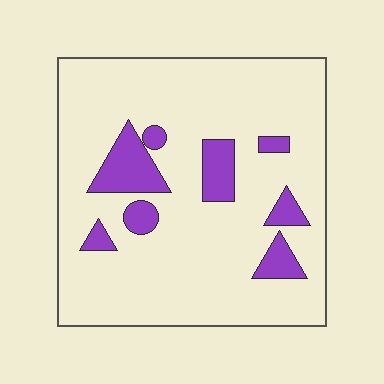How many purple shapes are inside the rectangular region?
8.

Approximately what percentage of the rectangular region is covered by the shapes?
Approximately 15%.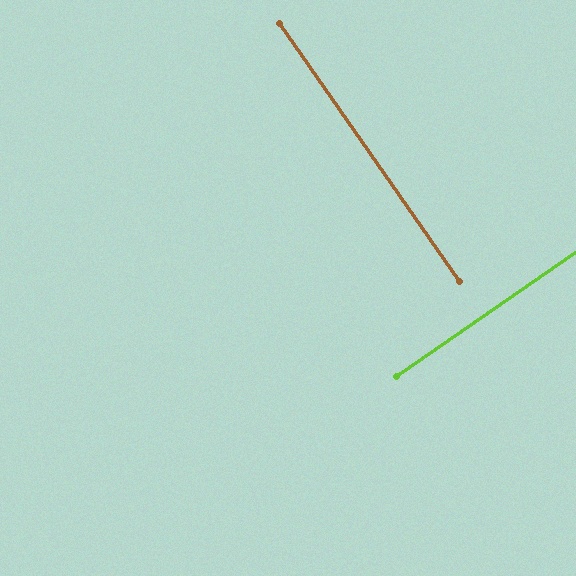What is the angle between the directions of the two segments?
Approximately 90 degrees.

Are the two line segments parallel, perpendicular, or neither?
Perpendicular — they meet at approximately 90°.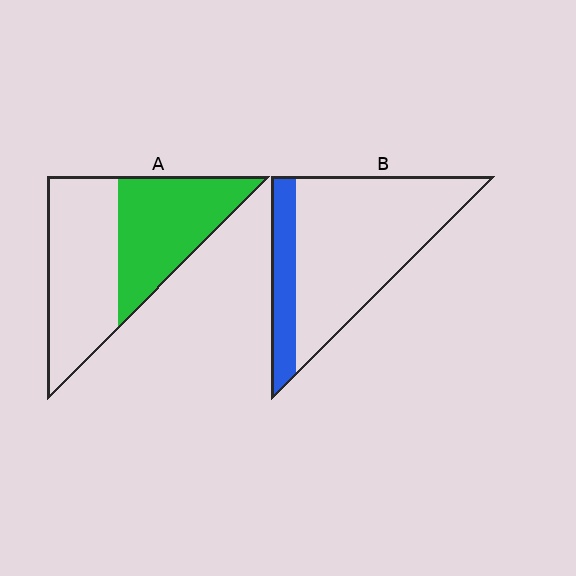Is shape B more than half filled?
No.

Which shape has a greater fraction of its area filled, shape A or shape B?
Shape A.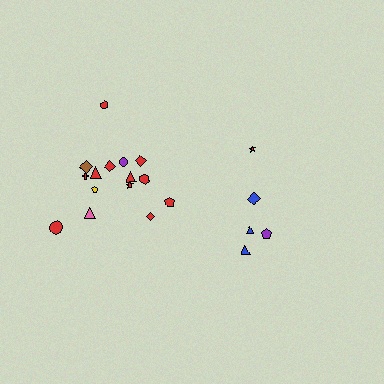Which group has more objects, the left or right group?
The left group.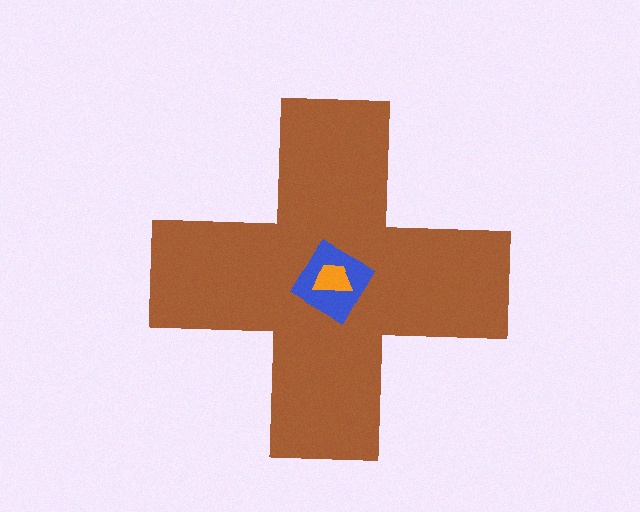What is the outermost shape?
The brown cross.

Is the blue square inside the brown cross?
Yes.